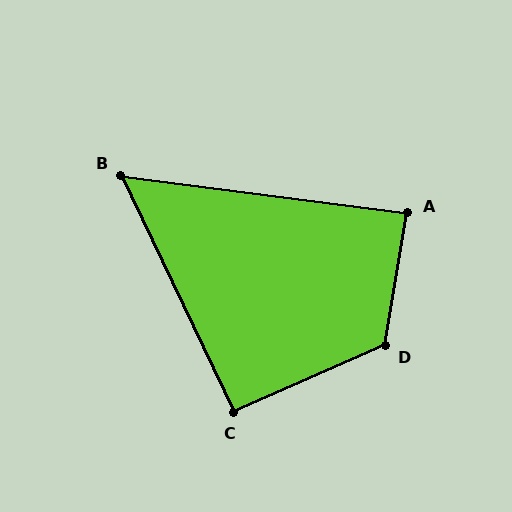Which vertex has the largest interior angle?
D, at approximately 123 degrees.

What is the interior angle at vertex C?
Approximately 92 degrees (approximately right).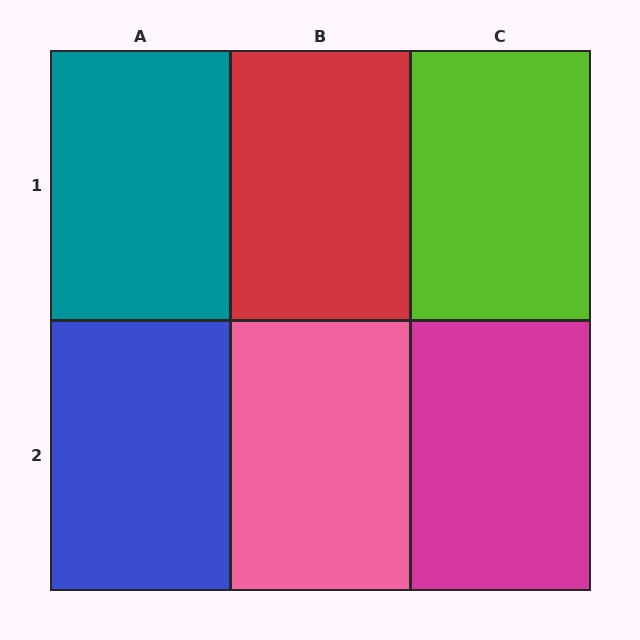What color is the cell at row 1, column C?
Lime.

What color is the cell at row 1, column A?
Teal.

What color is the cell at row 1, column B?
Red.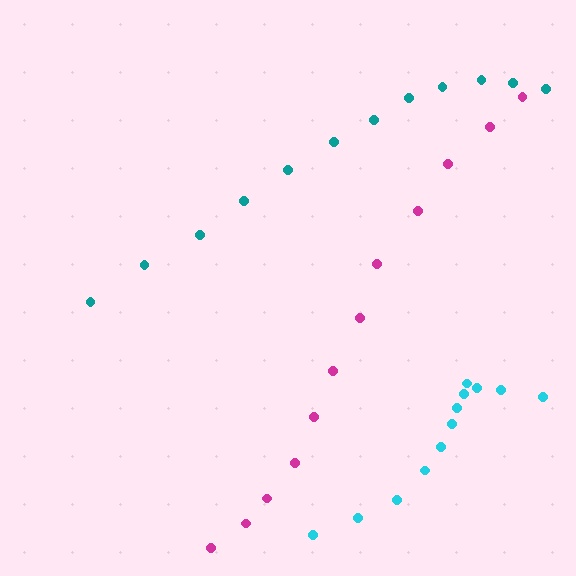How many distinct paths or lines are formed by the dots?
There are 3 distinct paths.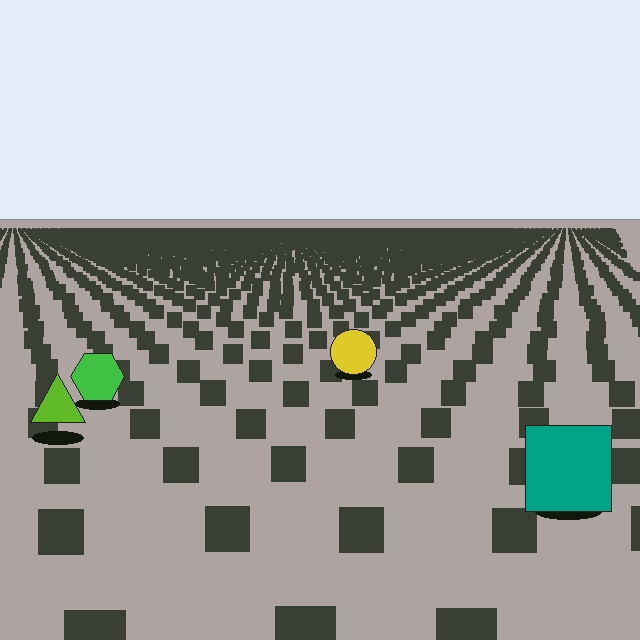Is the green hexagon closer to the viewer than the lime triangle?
No. The lime triangle is closer — you can tell from the texture gradient: the ground texture is coarser near it.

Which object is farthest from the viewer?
The yellow circle is farthest from the viewer. It appears smaller and the ground texture around it is denser.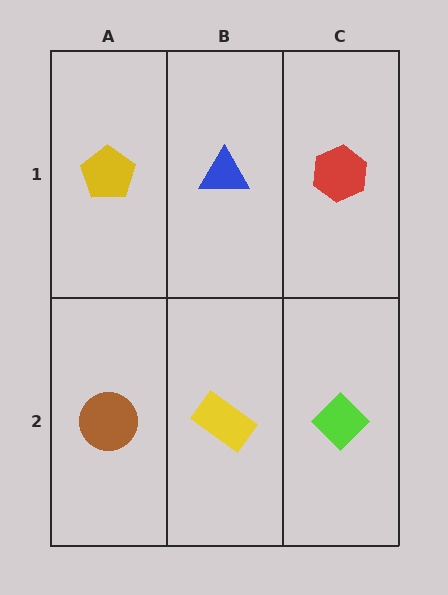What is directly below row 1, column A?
A brown circle.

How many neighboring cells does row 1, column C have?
2.